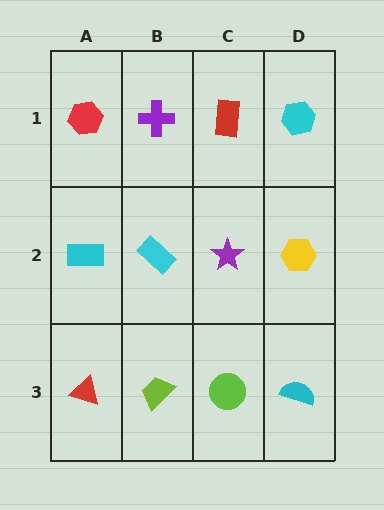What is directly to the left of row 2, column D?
A purple star.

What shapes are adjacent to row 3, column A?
A cyan rectangle (row 2, column A), a lime trapezoid (row 3, column B).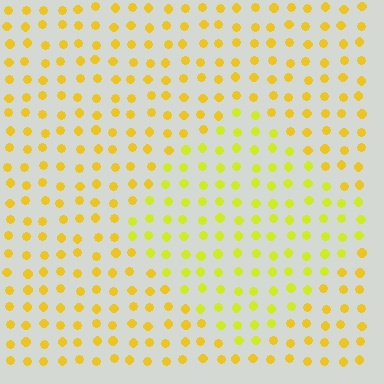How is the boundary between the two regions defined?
The boundary is defined purely by a slight shift in hue (about 21 degrees). Spacing, size, and orientation are identical on both sides.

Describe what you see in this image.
The image is filled with small yellow elements in a uniform arrangement. A diamond-shaped region is visible where the elements are tinted to a slightly different hue, forming a subtle color boundary.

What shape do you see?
I see a diamond.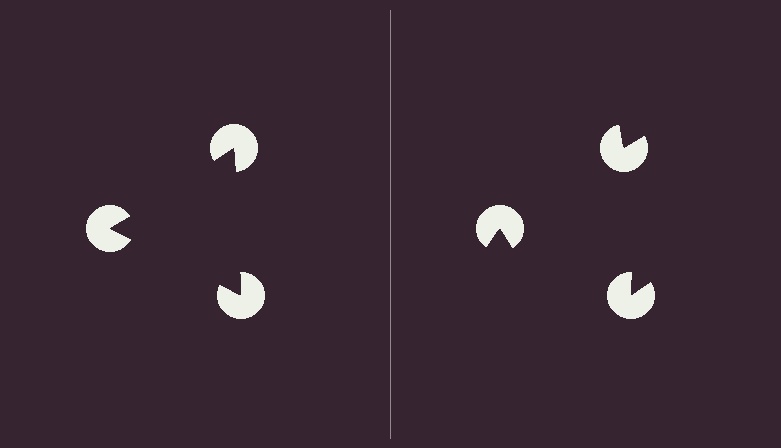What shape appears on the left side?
An illusory triangle.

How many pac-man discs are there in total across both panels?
6 — 3 on each side.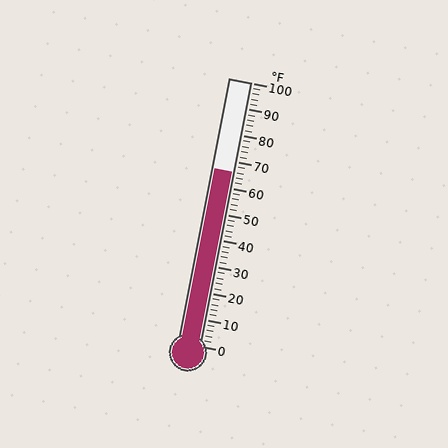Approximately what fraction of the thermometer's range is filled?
The thermometer is filled to approximately 65% of its range.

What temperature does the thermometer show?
The thermometer shows approximately 66°F.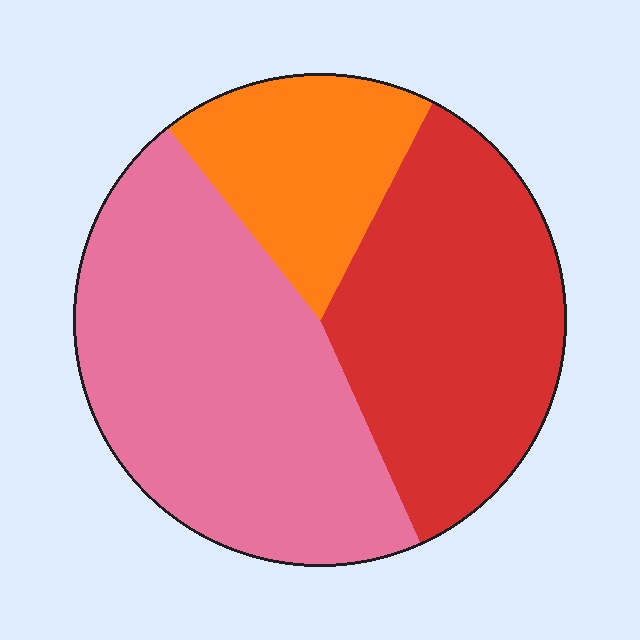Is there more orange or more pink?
Pink.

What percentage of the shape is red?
Red takes up about three eighths (3/8) of the shape.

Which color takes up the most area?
Pink, at roughly 45%.